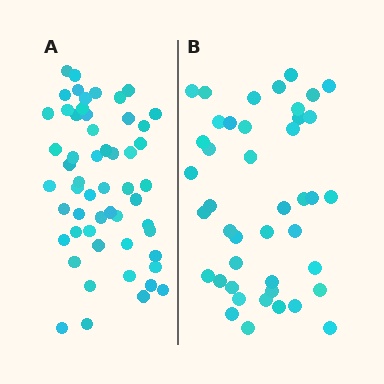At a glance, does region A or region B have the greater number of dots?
Region A (the left region) has more dots.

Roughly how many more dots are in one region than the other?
Region A has roughly 12 or so more dots than region B.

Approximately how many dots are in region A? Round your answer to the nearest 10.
About 60 dots. (The exact count is 55, which rounds to 60.)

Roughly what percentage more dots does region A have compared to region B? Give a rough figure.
About 30% more.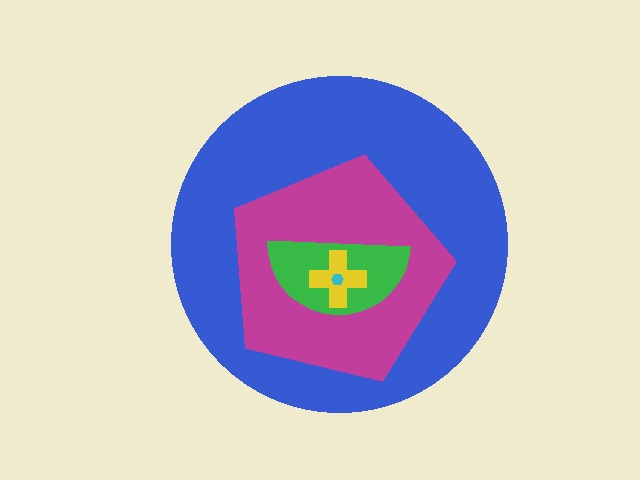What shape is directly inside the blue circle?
The magenta pentagon.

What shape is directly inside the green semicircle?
The yellow cross.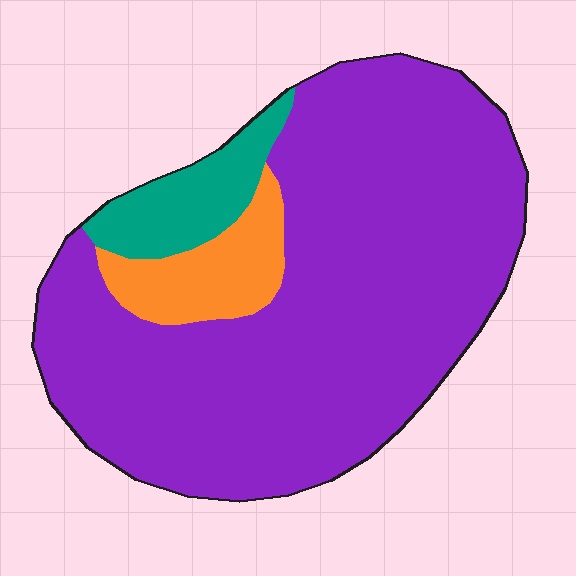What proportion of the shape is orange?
Orange covers roughly 10% of the shape.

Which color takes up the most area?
Purple, at roughly 80%.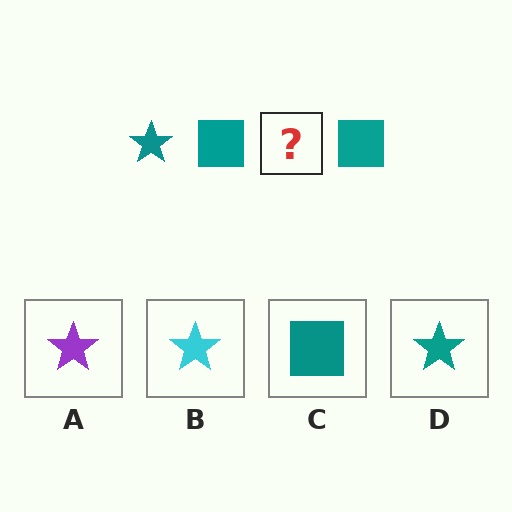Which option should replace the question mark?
Option D.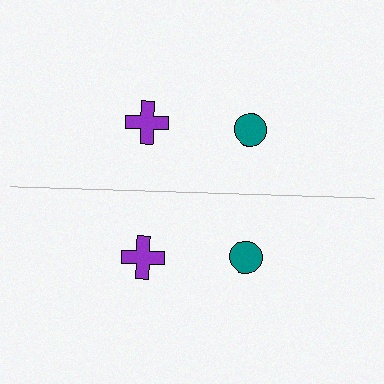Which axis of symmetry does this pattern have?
The pattern has a horizontal axis of symmetry running through the center of the image.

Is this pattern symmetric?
Yes, this pattern has bilateral (reflection) symmetry.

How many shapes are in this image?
There are 4 shapes in this image.